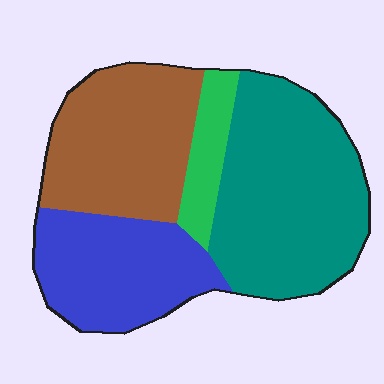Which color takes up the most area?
Teal, at roughly 40%.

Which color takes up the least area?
Green, at roughly 10%.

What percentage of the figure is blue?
Blue covers 24% of the figure.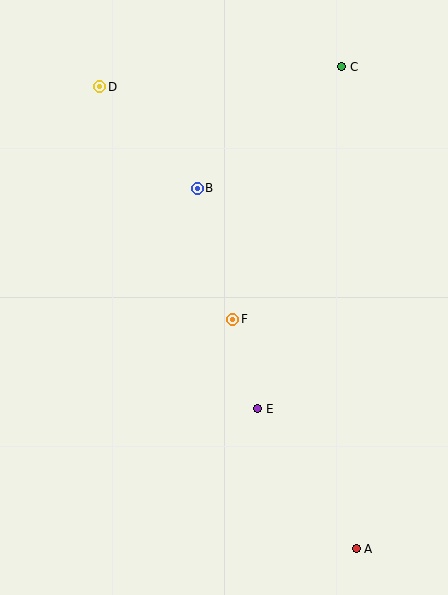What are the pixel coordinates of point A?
Point A is at (356, 549).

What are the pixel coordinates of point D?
Point D is at (100, 87).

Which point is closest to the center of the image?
Point F at (233, 319) is closest to the center.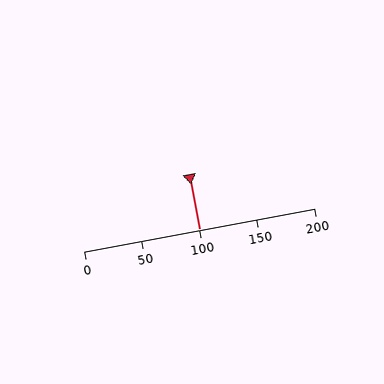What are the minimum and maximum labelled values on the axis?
The axis runs from 0 to 200.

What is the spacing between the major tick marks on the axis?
The major ticks are spaced 50 apart.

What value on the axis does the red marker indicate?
The marker indicates approximately 100.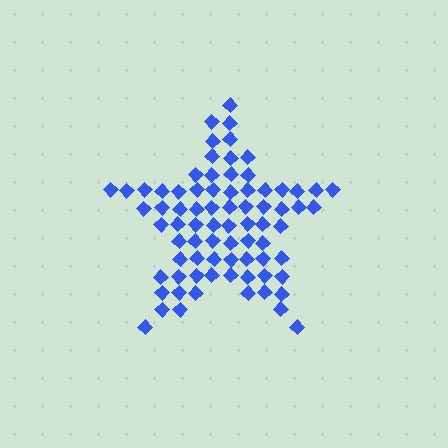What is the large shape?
The large shape is a star.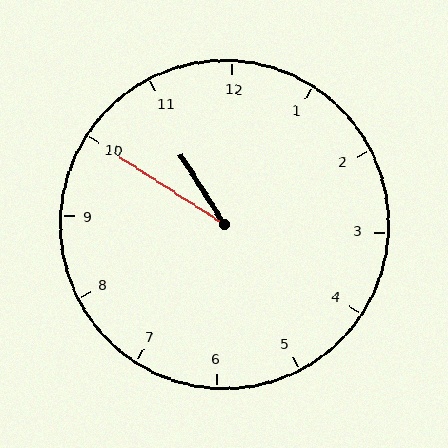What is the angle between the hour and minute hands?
Approximately 25 degrees.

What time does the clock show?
10:50.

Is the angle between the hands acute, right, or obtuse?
It is acute.